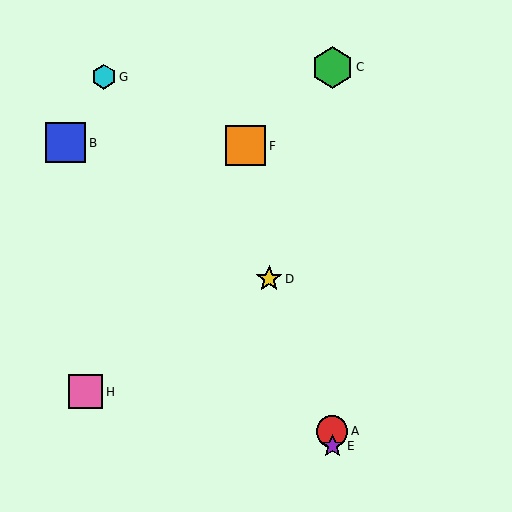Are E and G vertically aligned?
No, E is at x≈332 and G is at x≈104.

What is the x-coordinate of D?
Object D is at x≈269.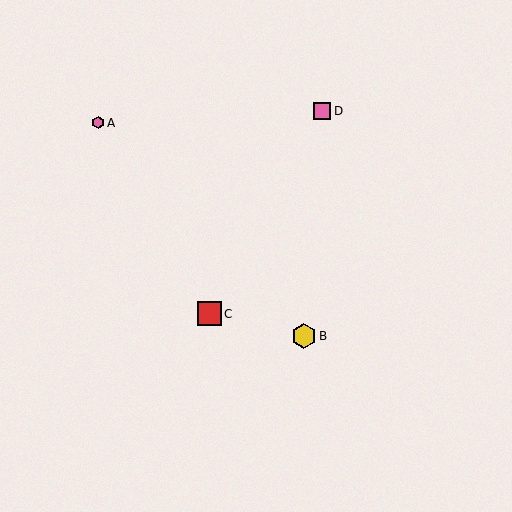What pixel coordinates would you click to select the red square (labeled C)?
Click at (209, 314) to select the red square C.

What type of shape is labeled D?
Shape D is a pink square.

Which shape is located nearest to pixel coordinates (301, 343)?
The yellow hexagon (labeled B) at (304, 336) is nearest to that location.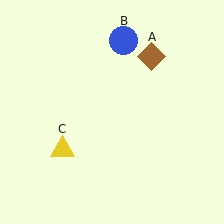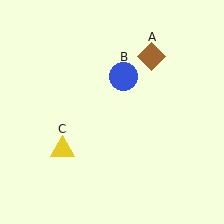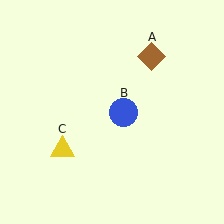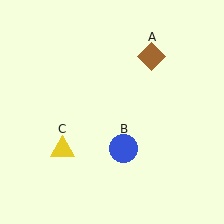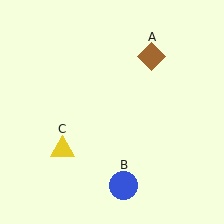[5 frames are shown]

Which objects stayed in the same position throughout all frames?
Brown diamond (object A) and yellow triangle (object C) remained stationary.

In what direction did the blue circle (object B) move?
The blue circle (object B) moved down.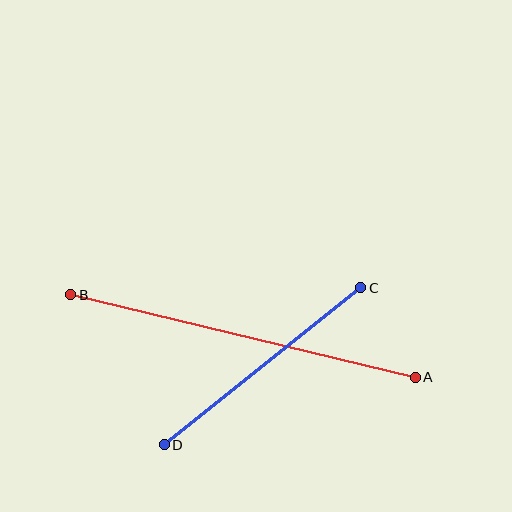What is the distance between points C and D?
The distance is approximately 252 pixels.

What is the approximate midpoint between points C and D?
The midpoint is at approximately (263, 366) pixels.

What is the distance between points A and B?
The distance is approximately 355 pixels.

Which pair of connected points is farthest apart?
Points A and B are farthest apart.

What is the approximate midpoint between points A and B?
The midpoint is at approximately (243, 336) pixels.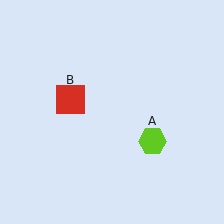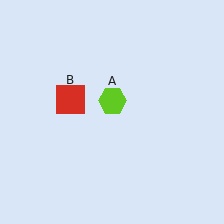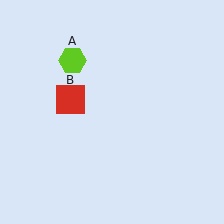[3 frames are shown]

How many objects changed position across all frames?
1 object changed position: lime hexagon (object A).